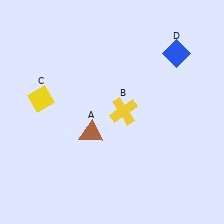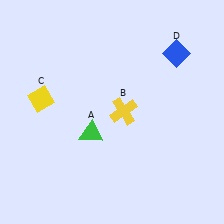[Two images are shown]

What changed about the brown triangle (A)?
In Image 1, A is brown. In Image 2, it changed to green.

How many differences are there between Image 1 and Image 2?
There is 1 difference between the two images.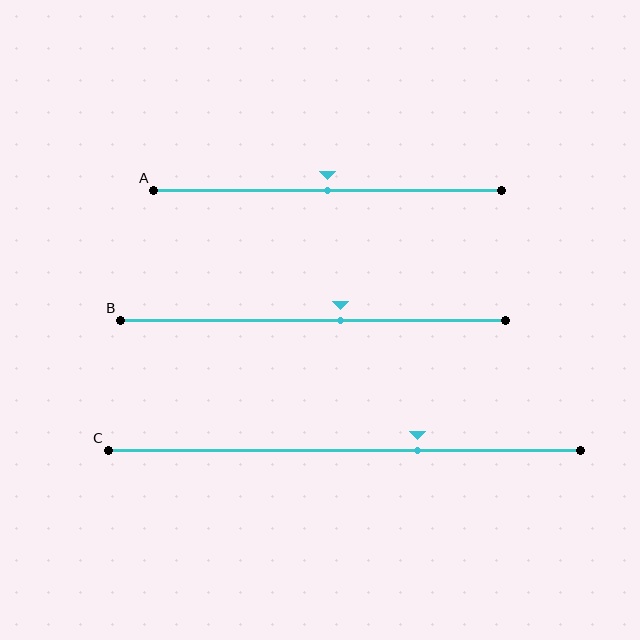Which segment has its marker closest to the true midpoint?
Segment A has its marker closest to the true midpoint.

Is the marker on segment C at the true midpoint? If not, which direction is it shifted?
No, the marker on segment C is shifted to the right by about 15% of the segment length.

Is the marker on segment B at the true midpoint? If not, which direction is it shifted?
No, the marker on segment B is shifted to the right by about 7% of the segment length.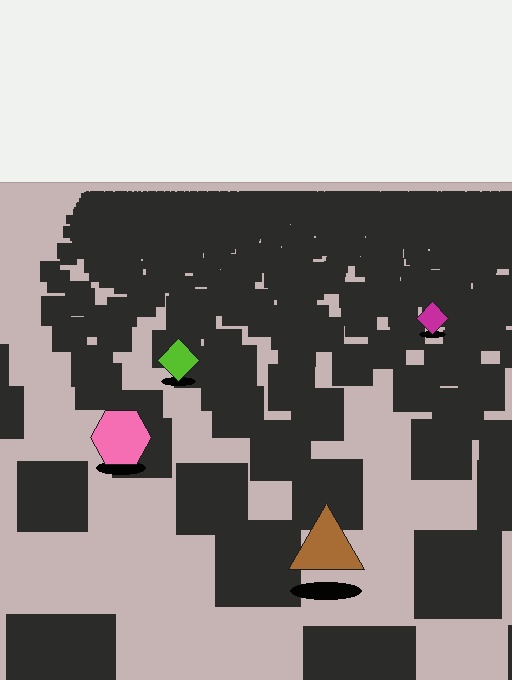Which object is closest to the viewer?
The brown triangle is closest. The texture marks near it are larger and more spread out.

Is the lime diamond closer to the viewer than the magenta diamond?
Yes. The lime diamond is closer — you can tell from the texture gradient: the ground texture is coarser near it.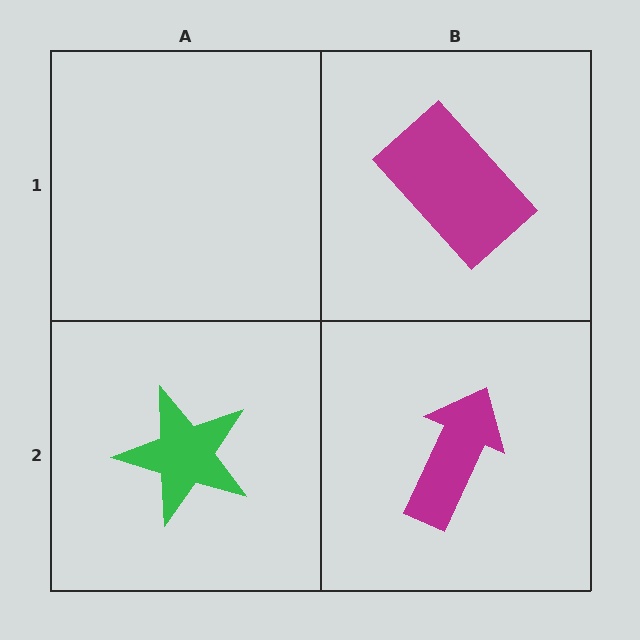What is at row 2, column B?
A magenta arrow.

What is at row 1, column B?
A magenta rectangle.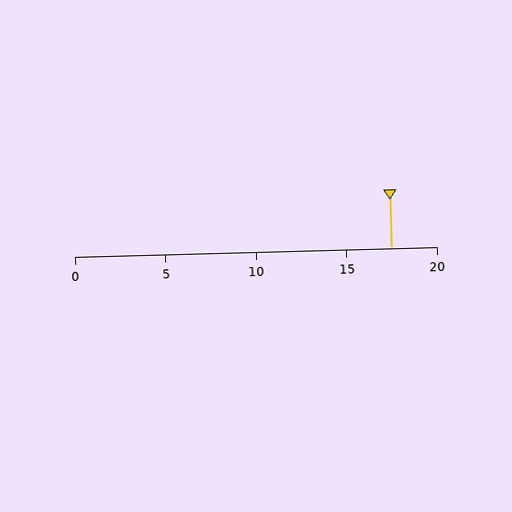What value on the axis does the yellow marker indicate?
The marker indicates approximately 17.5.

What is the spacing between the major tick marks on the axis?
The major ticks are spaced 5 apart.